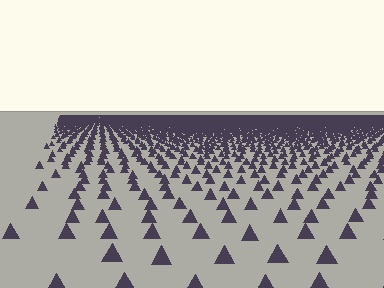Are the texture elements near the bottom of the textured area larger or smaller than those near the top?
Larger. Near the bottom, elements are closer to the viewer and appear at a bigger on-screen size.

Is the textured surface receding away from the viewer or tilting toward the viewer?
The surface is receding away from the viewer. Texture elements get smaller and denser toward the top.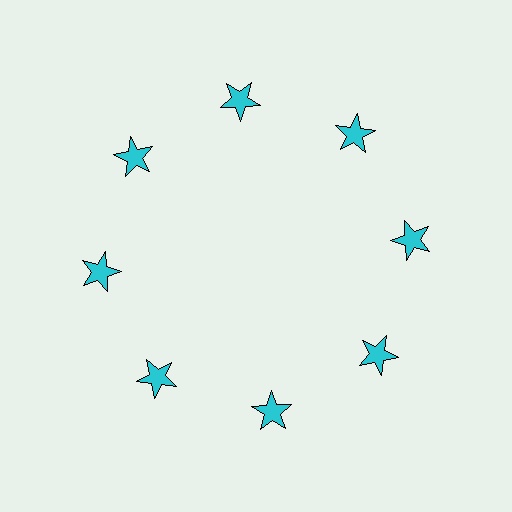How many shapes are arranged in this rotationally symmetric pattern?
There are 8 shapes, arranged in 8 groups of 1.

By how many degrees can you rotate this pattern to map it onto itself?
The pattern maps onto itself every 45 degrees of rotation.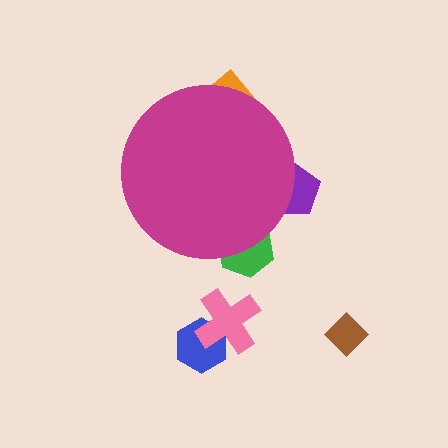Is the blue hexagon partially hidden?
No, the blue hexagon is fully visible.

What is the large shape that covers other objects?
A magenta circle.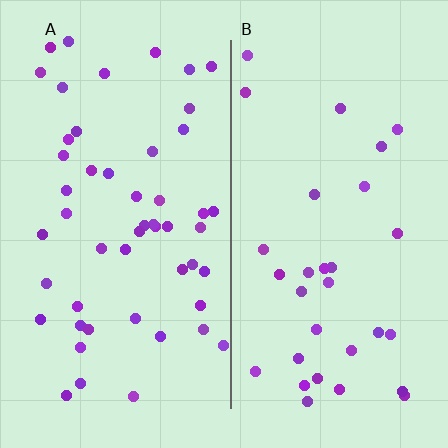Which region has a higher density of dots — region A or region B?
A (the left).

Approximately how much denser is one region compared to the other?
Approximately 1.6× — region A over region B.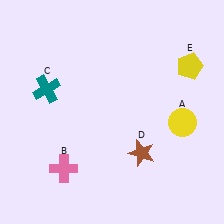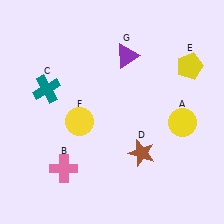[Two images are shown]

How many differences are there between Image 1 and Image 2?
There are 2 differences between the two images.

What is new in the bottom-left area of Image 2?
A yellow circle (F) was added in the bottom-left area of Image 2.